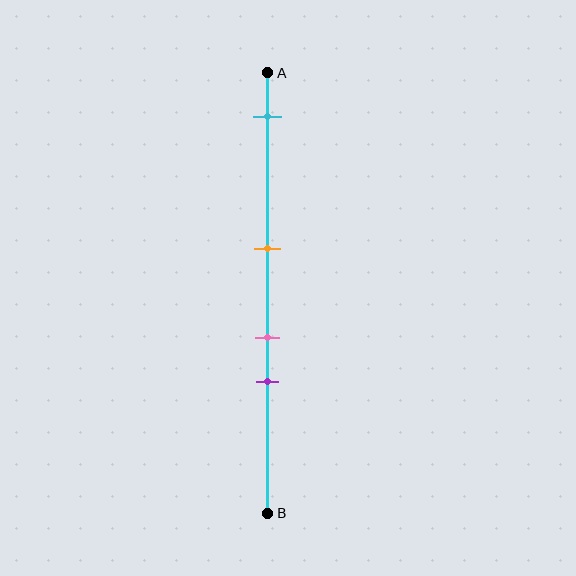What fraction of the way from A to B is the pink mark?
The pink mark is approximately 60% (0.6) of the way from A to B.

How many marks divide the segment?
There are 4 marks dividing the segment.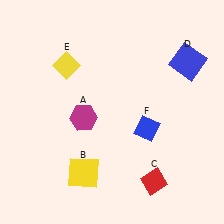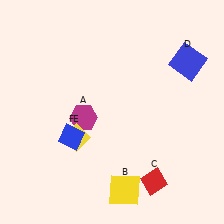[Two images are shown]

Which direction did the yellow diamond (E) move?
The yellow diamond (E) moved down.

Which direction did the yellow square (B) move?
The yellow square (B) moved right.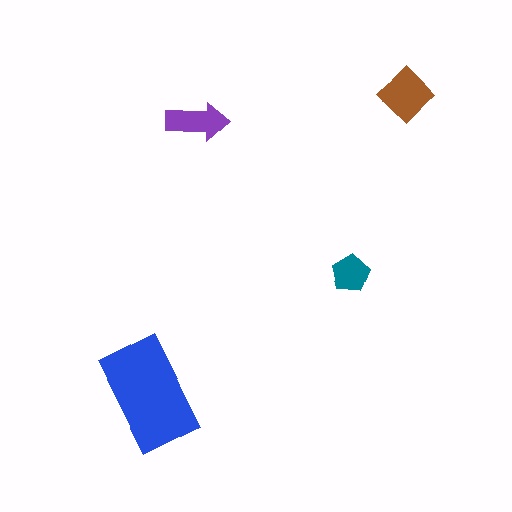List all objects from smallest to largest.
The teal pentagon, the purple arrow, the brown diamond, the blue rectangle.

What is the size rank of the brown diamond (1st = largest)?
2nd.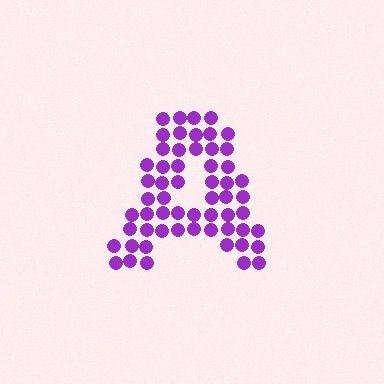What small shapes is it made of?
It is made of small circles.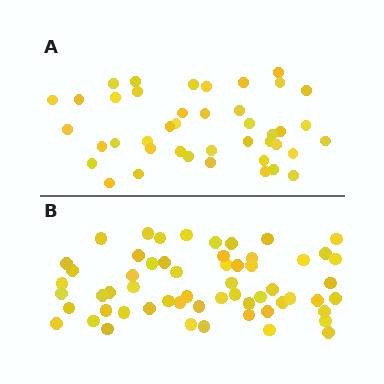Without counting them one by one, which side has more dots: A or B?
Region B (the bottom region) has more dots.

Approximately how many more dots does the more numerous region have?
Region B has approximately 15 more dots than region A.